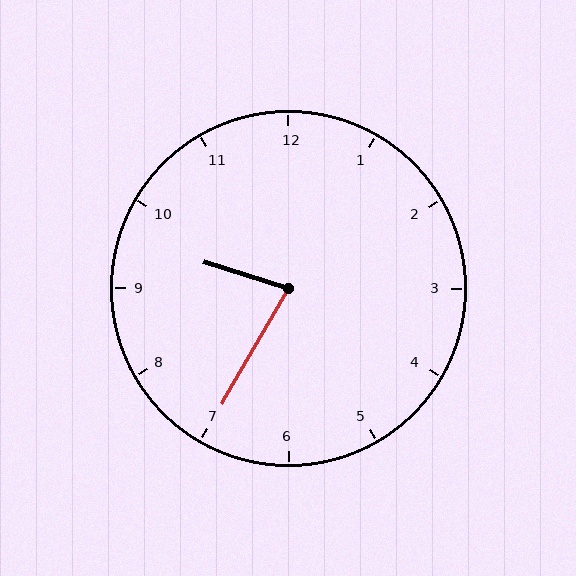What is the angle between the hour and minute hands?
Approximately 78 degrees.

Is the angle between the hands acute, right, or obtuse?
It is acute.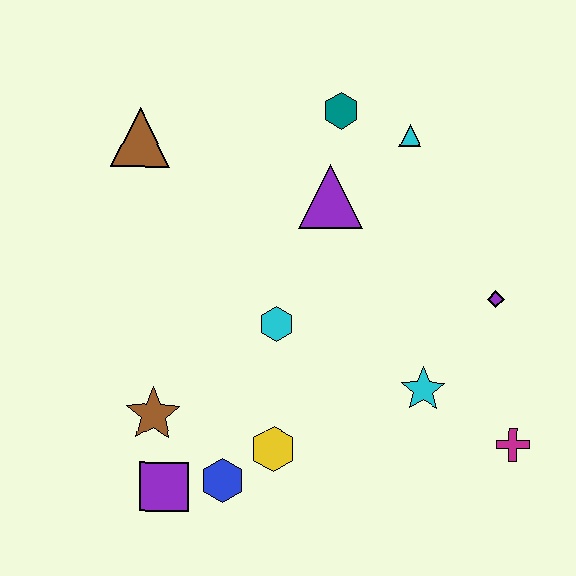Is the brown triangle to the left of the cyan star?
Yes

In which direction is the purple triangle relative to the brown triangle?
The purple triangle is to the right of the brown triangle.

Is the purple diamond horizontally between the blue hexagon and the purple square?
No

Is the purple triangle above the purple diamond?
Yes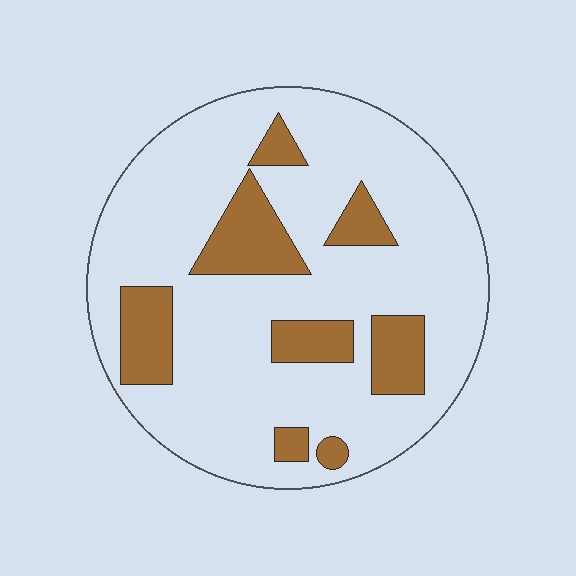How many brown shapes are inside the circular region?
8.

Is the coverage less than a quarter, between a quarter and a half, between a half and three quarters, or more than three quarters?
Less than a quarter.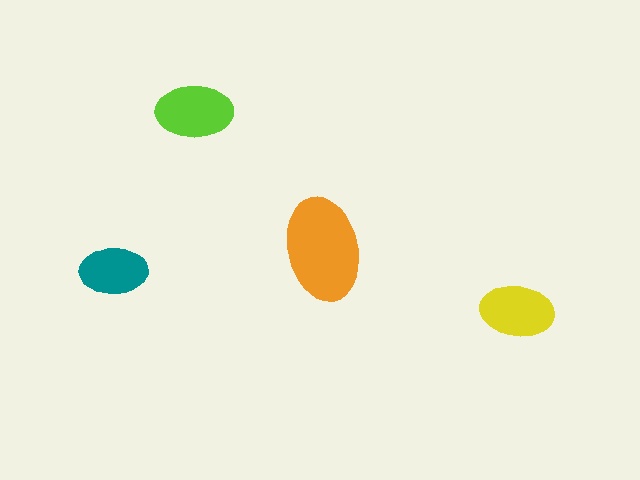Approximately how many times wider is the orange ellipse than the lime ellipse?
About 1.5 times wider.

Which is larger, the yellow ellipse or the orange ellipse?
The orange one.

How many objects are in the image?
There are 4 objects in the image.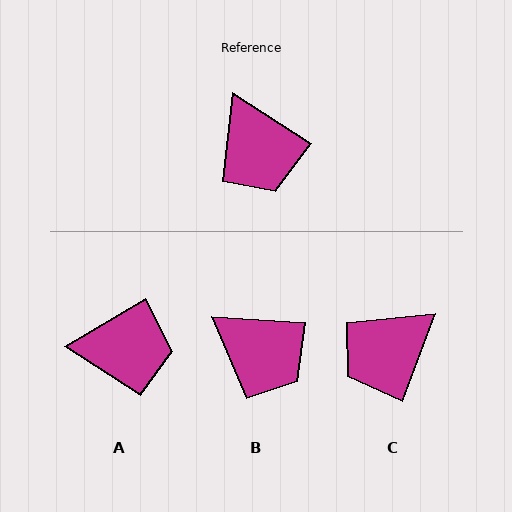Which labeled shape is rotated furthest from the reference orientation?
C, about 78 degrees away.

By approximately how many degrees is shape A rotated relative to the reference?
Approximately 64 degrees counter-clockwise.